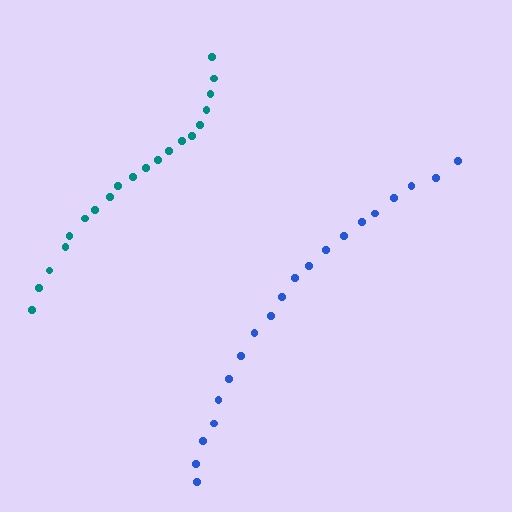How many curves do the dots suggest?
There are 2 distinct paths.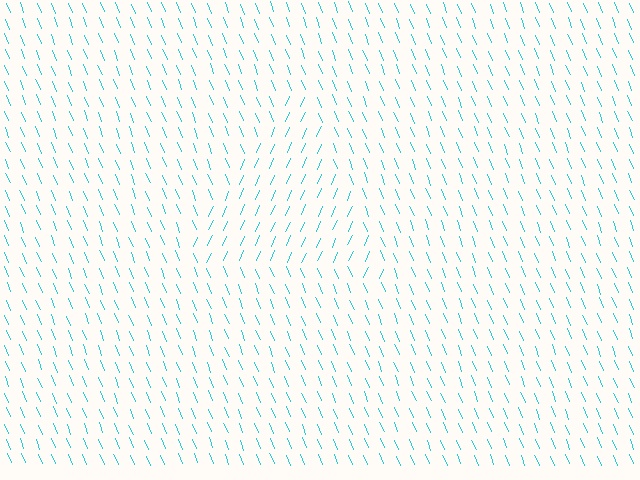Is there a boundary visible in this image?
Yes, there is a texture boundary formed by a change in line orientation.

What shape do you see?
I see a triangle.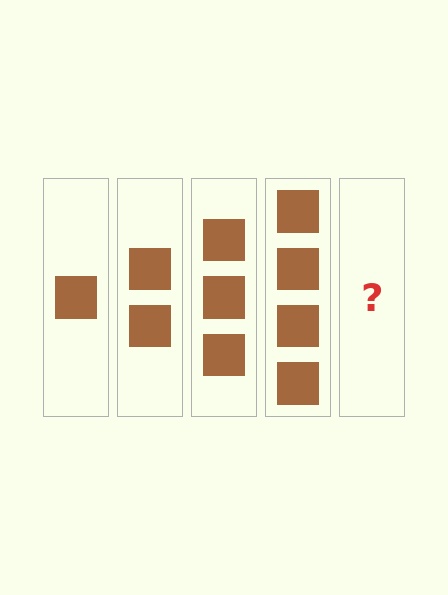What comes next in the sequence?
The next element should be 5 squares.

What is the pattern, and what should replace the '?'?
The pattern is that each step adds one more square. The '?' should be 5 squares.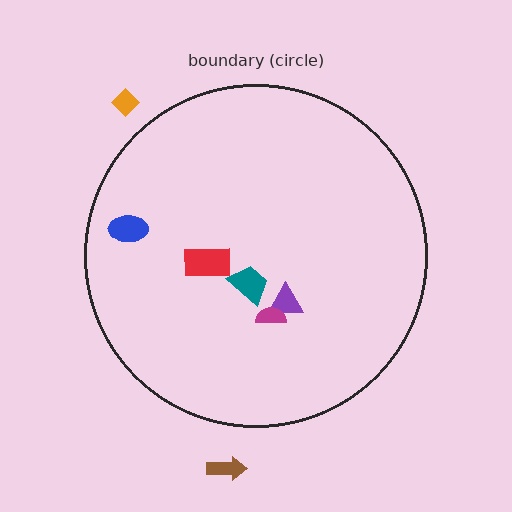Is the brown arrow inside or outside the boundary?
Outside.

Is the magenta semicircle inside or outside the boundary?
Inside.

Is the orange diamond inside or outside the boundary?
Outside.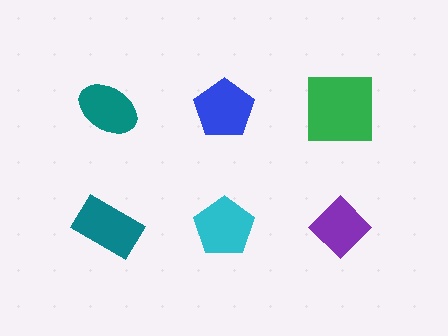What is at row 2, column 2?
A cyan pentagon.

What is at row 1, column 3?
A green square.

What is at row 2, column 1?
A teal rectangle.